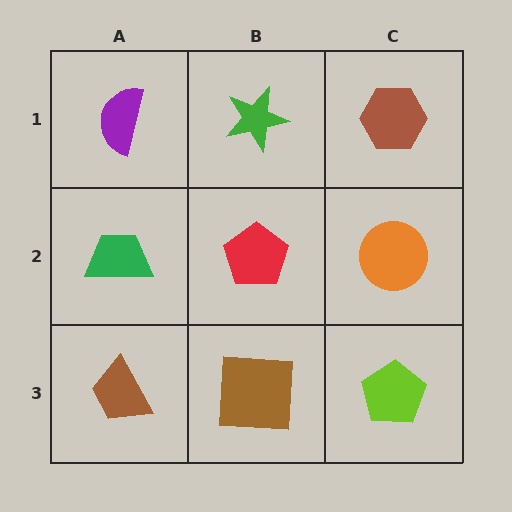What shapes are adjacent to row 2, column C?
A brown hexagon (row 1, column C), a lime pentagon (row 3, column C), a red pentagon (row 2, column B).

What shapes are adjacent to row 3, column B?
A red pentagon (row 2, column B), a brown trapezoid (row 3, column A), a lime pentagon (row 3, column C).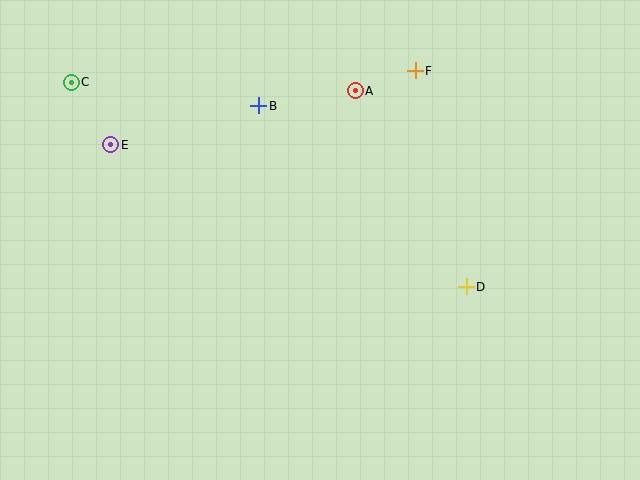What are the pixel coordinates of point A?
Point A is at (355, 91).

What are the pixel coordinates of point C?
Point C is at (71, 82).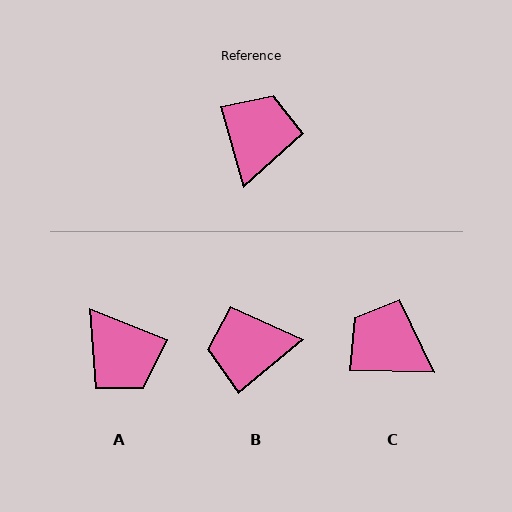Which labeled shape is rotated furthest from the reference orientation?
A, about 128 degrees away.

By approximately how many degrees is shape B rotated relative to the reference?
Approximately 114 degrees counter-clockwise.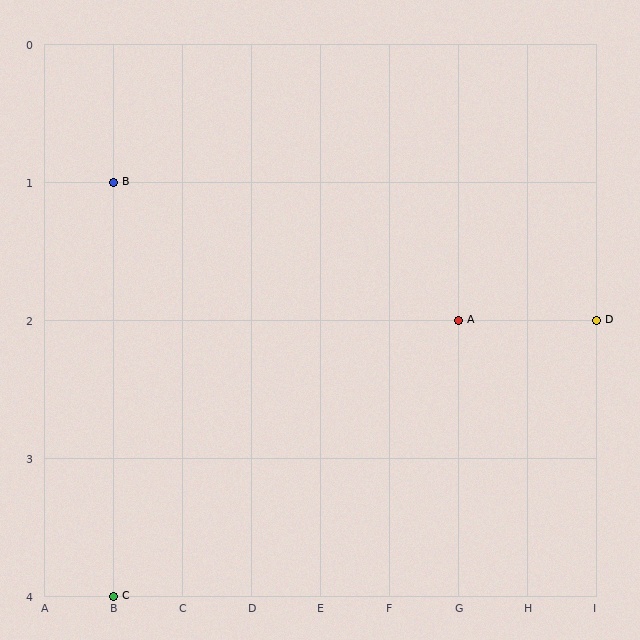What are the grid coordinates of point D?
Point D is at grid coordinates (I, 2).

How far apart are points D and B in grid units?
Points D and B are 7 columns and 1 row apart (about 7.1 grid units diagonally).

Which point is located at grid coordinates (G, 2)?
Point A is at (G, 2).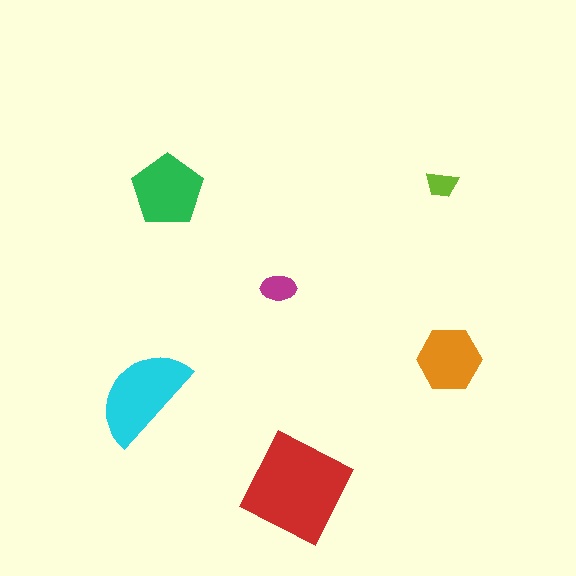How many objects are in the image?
There are 6 objects in the image.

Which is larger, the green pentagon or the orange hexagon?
The green pentagon.